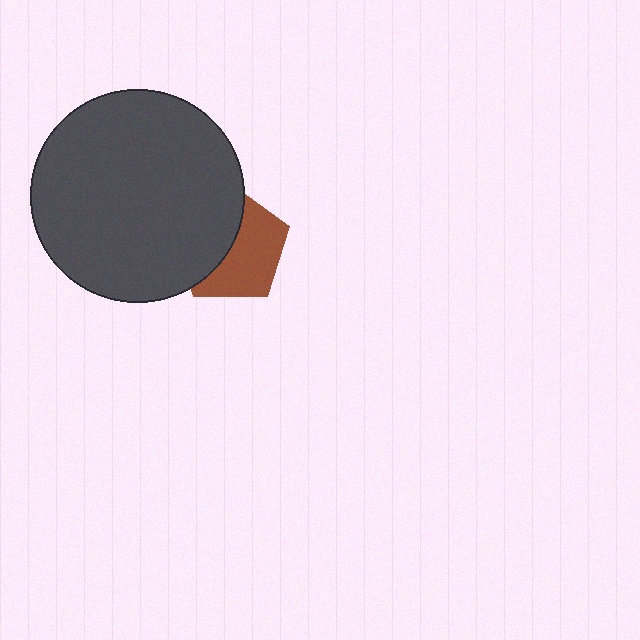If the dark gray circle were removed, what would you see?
You would see the complete brown pentagon.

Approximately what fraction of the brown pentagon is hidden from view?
Roughly 47% of the brown pentagon is hidden behind the dark gray circle.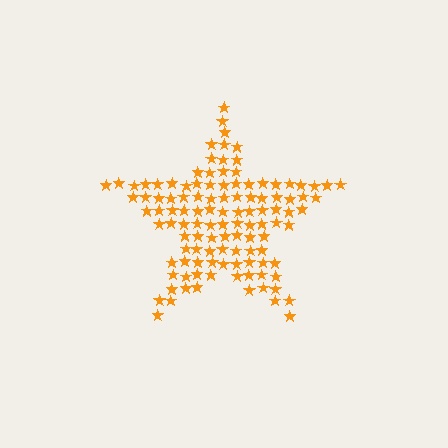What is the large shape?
The large shape is a star.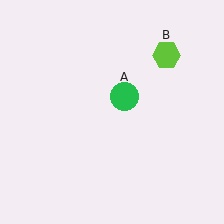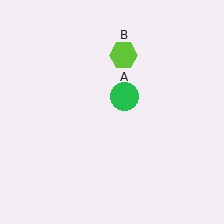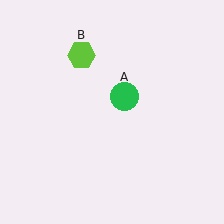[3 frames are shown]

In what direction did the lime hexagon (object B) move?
The lime hexagon (object B) moved left.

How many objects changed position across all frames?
1 object changed position: lime hexagon (object B).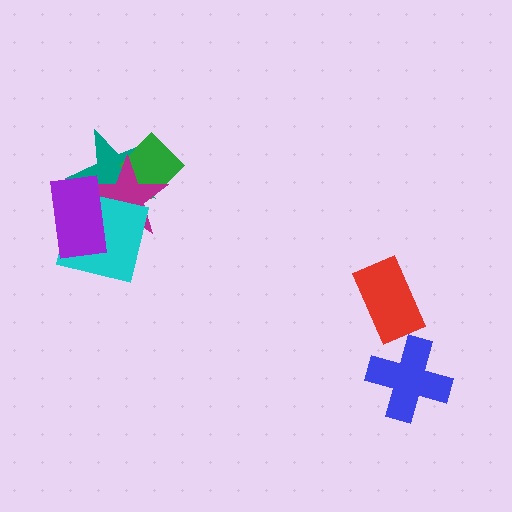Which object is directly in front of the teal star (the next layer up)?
The green diamond is directly in front of the teal star.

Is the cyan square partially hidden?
Yes, it is partially covered by another shape.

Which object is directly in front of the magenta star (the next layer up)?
The cyan square is directly in front of the magenta star.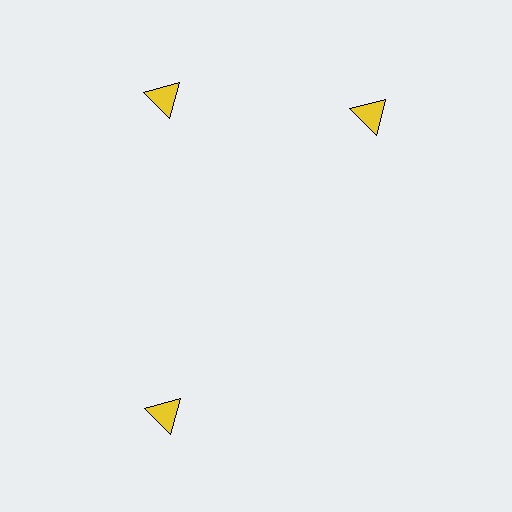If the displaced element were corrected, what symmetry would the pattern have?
It would have 3-fold rotational symmetry — the pattern would map onto itself every 120 degrees.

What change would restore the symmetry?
The symmetry would be restored by rotating it back into even spacing with its neighbors so that all 3 triangles sit at equal angles and equal distance from the center.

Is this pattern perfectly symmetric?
No. The 3 yellow triangles are arranged in a ring, but one element near the 3 o'clock position is rotated out of alignment along the ring, breaking the 3-fold rotational symmetry.